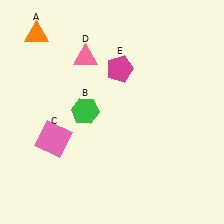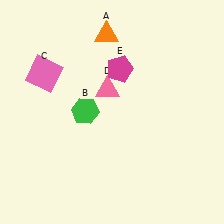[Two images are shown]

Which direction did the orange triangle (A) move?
The orange triangle (A) moved right.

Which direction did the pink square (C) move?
The pink square (C) moved up.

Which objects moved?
The objects that moved are: the orange triangle (A), the pink square (C), the pink triangle (D).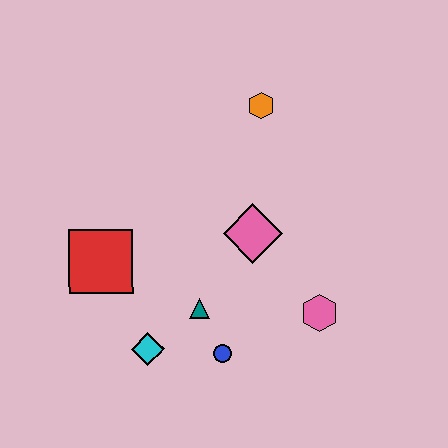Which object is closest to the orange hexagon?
The pink diamond is closest to the orange hexagon.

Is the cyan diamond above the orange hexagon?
No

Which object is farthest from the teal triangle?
The orange hexagon is farthest from the teal triangle.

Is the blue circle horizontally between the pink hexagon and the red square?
Yes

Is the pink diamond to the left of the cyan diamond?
No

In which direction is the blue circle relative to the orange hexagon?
The blue circle is below the orange hexagon.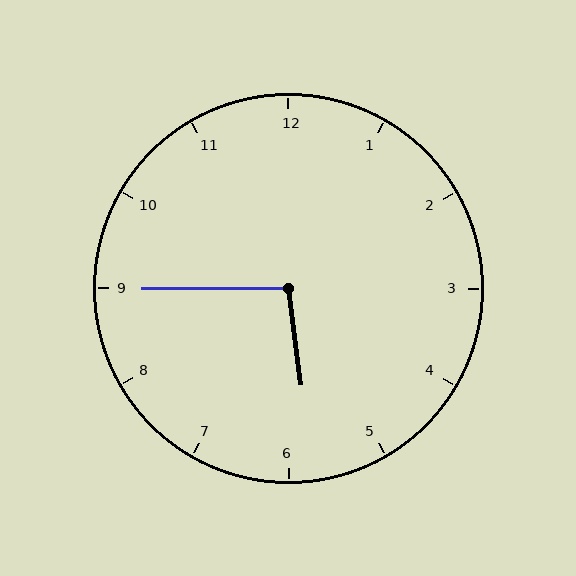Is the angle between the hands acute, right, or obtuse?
It is obtuse.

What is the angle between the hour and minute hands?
Approximately 98 degrees.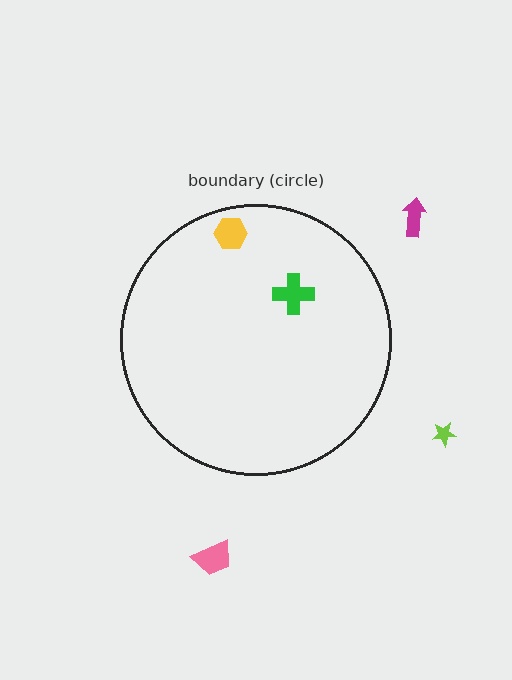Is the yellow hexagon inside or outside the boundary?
Inside.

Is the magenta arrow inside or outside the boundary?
Outside.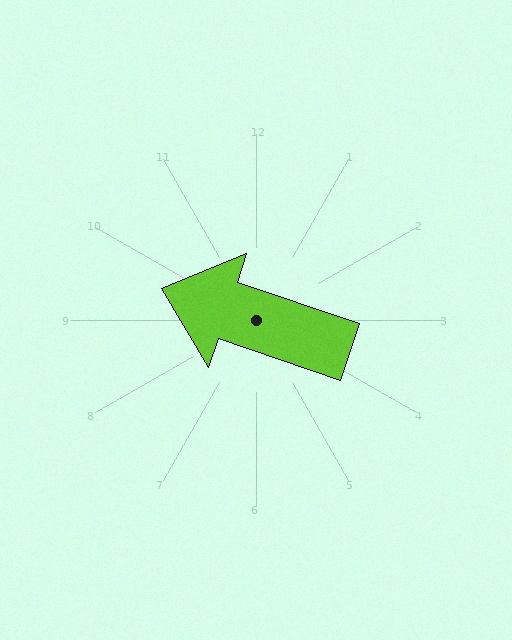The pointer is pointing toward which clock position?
Roughly 10 o'clock.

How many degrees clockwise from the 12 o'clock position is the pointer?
Approximately 289 degrees.